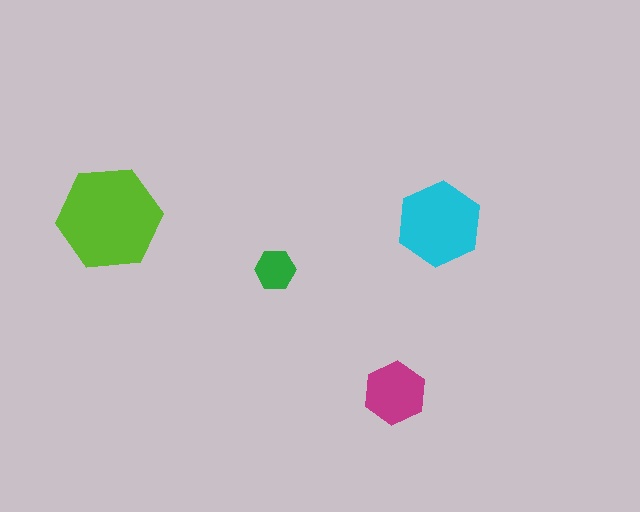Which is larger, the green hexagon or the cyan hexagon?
The cyan one.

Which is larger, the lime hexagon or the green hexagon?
The lime one.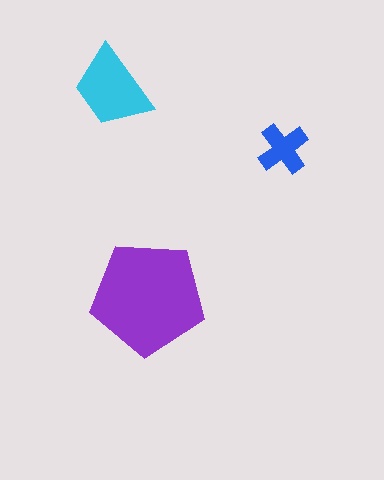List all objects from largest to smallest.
The purple pentagon, the cyan trapezoid, the blue cross.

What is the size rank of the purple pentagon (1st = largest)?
1st.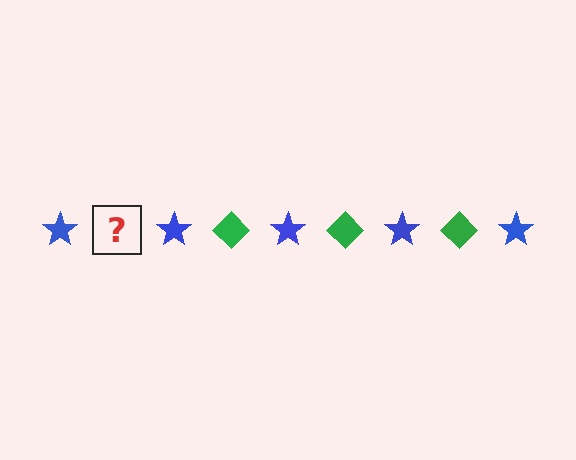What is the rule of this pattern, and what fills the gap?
The rule is that the pattern alternates between blue star and green diamond. The gap should be filled with a green diamond.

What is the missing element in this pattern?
The missing element is a green diamond.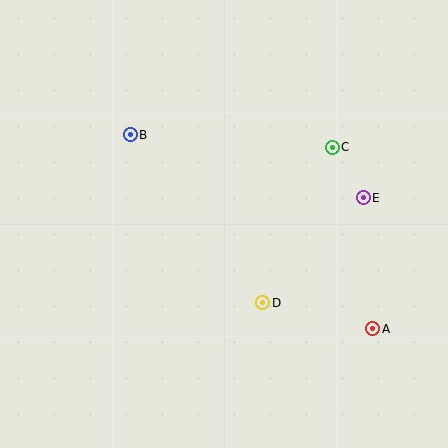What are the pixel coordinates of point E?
Point E is at (363, 198).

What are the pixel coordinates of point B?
Point B is at (130, 135).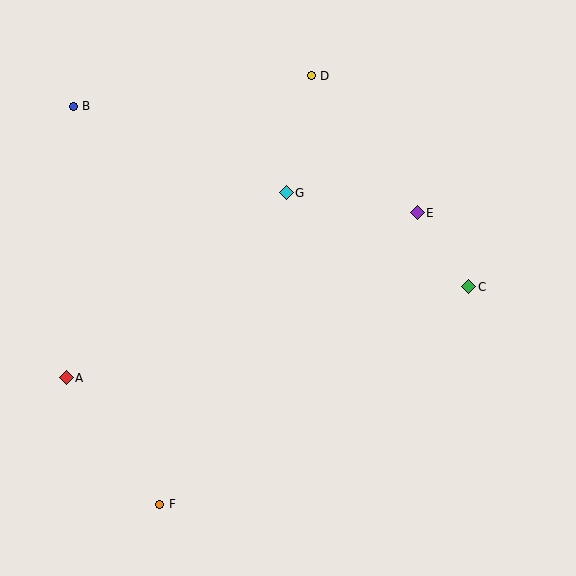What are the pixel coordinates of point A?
Point A is at (66, 378).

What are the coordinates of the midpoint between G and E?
The midpoint between G and E is at (352, 203).